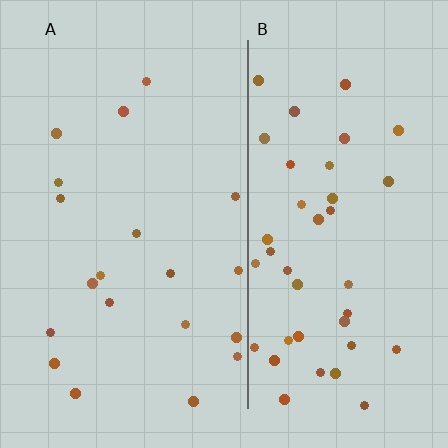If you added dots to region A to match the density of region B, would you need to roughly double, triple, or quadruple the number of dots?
Approximately double.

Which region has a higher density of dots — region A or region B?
B (the right).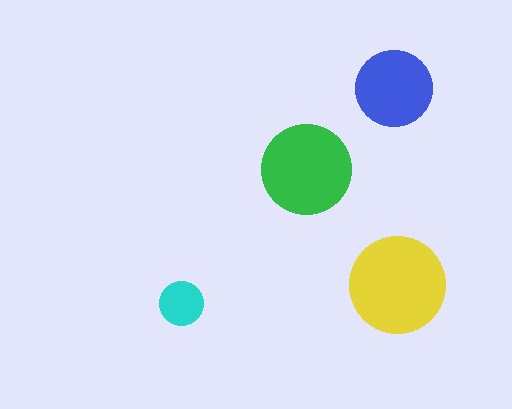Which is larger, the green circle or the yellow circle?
The yellow one.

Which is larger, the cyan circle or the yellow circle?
The yellow one.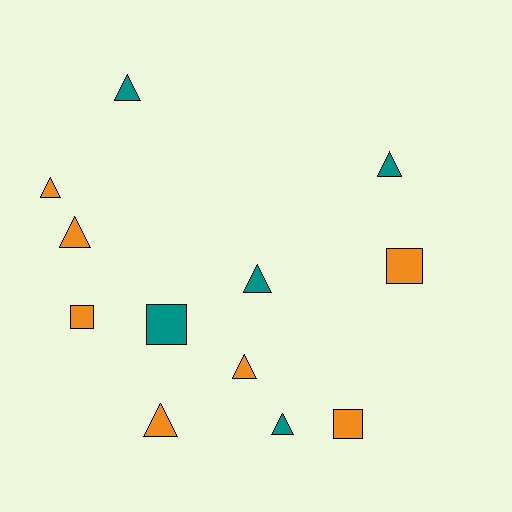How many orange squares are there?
There are 3 orange squares.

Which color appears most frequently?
Orange, with 7 objects.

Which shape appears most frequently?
Triangle, with 8 objects.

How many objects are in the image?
There are 12 objects.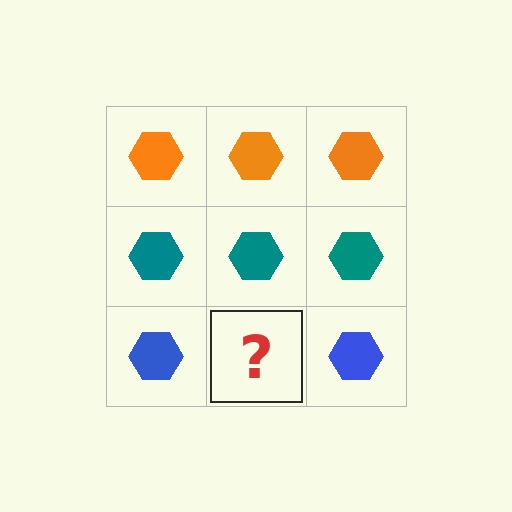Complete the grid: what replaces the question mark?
The question mark should be replaced with a blue hexagon.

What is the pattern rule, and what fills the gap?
The rule is that each row has a consistent color. The gap should be filled with a blue hexagon.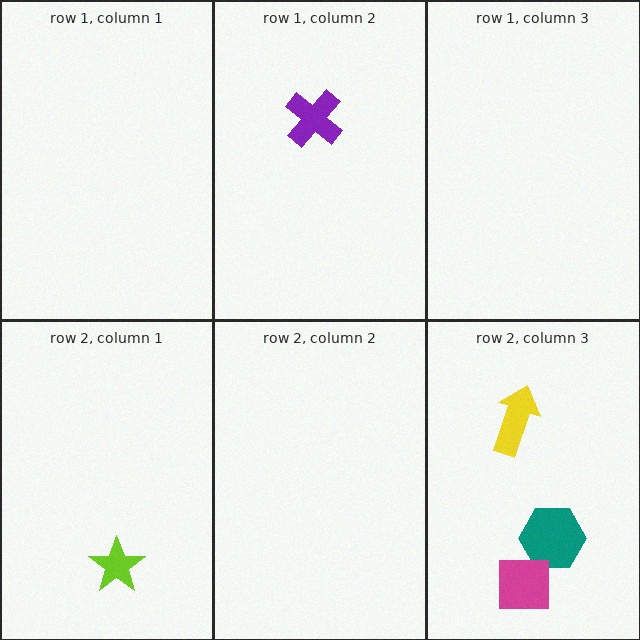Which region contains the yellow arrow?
The row 2, column 3 region.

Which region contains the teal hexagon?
The row 2, column 3 region.